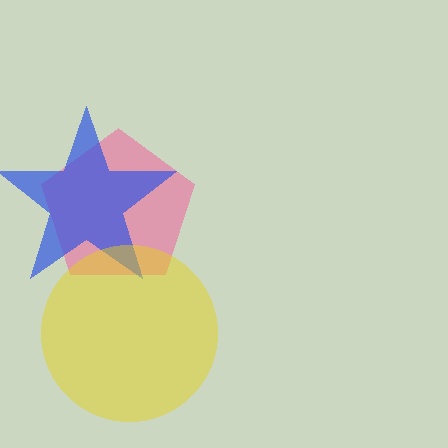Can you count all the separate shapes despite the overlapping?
Yes, there are 3 separate shapes.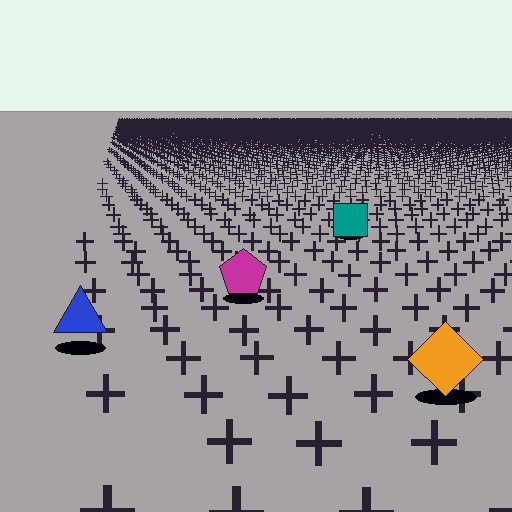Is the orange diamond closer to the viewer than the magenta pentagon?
Yes. The orange diamond is closer — you can tell from the texture gradient: the ground texture is coarser near it.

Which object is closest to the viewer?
The orange diamond is closest. The texture marks near it are larger and more spread out.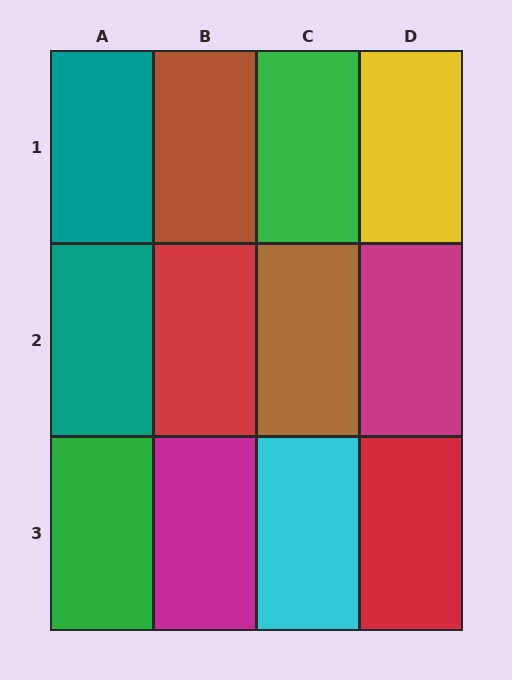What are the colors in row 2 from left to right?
Teal, red, brown, magenta.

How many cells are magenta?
2 cells are magenta.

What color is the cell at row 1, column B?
Brown.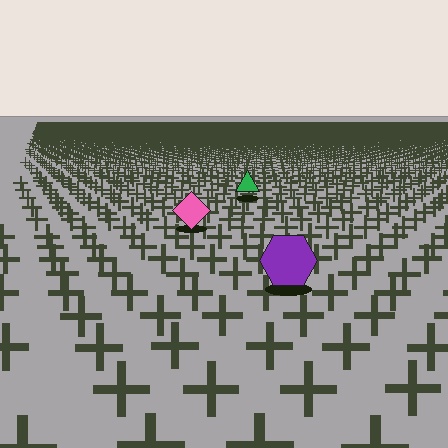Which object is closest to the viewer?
The purple hexagon is closest. The texture marks near it are larger and more spread out.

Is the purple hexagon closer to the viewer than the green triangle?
Yes. The purple hexagon is closer — you can tell from the texture gradient: the ground texture is coarser near it.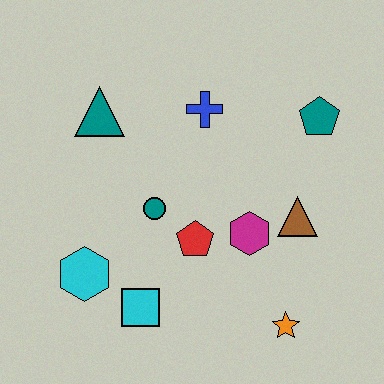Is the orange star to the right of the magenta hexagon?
Yes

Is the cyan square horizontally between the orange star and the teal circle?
No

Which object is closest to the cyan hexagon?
The cyan square is closest to the cyan hexagon.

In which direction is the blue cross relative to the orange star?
The blue cross is above the orange star.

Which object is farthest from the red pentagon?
The teal pentagon is farthest from the red pentagon.